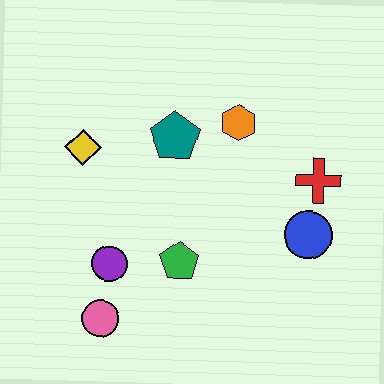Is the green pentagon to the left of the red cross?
Yes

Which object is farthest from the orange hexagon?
The pink circle is farthest from the orange hexagon.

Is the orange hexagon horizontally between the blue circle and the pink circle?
Yes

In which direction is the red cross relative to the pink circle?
The red cross is to the right of the pink circle.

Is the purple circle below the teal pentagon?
Yes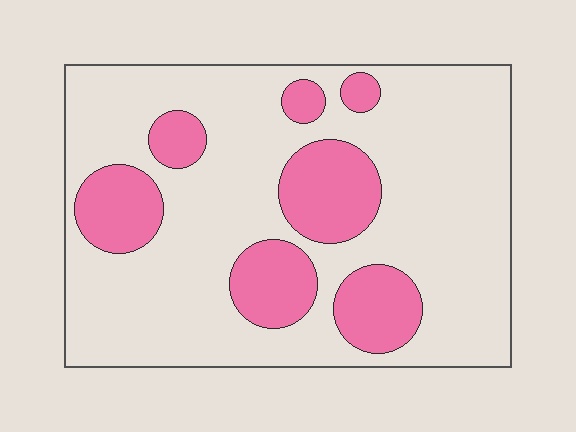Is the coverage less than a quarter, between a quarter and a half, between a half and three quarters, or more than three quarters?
Less than a quarter.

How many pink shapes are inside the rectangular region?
7.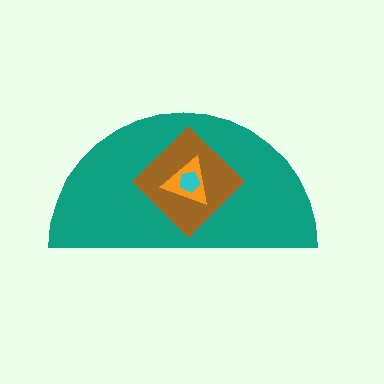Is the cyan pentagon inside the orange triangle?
Yes.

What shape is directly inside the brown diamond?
The orange triangle.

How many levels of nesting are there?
4.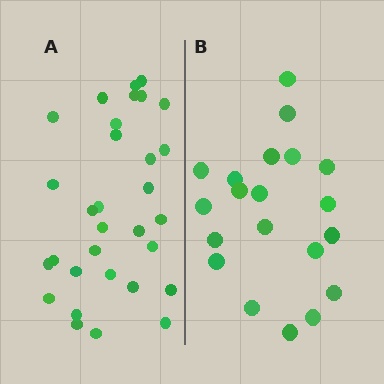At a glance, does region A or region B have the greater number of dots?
Region A (the left region) has more dots.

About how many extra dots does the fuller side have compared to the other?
Region A has roughly 12 or so more dots than region B.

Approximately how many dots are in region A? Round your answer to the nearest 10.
About 30 dots. (The exact count is 31, which rounds to 30.)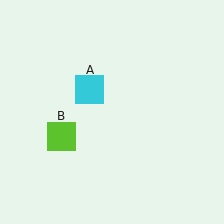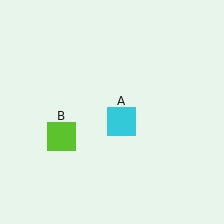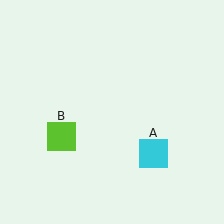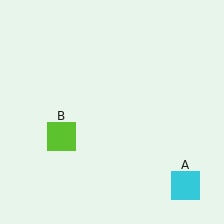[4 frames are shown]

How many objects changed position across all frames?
1 object changed position: cyan square (object A).